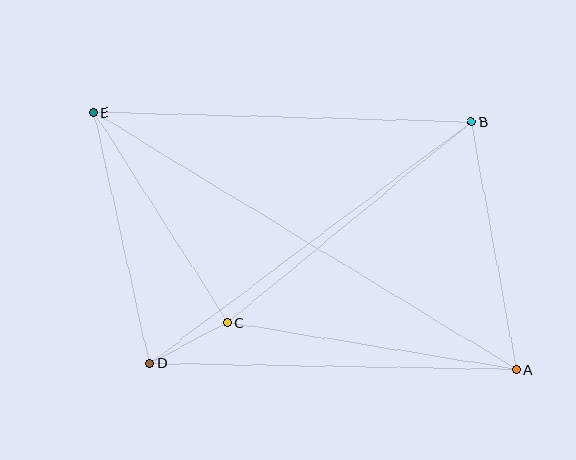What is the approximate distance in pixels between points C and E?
The distance between C and E is approximately 249 pixels.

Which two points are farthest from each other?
Points A and E are farthest from each other.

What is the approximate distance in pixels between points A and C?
The distance between A and C is approximately 293 pixels.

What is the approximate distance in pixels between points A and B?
The distance between A and B is approximately 252 pixels.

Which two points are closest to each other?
Points C and D are closest to each other.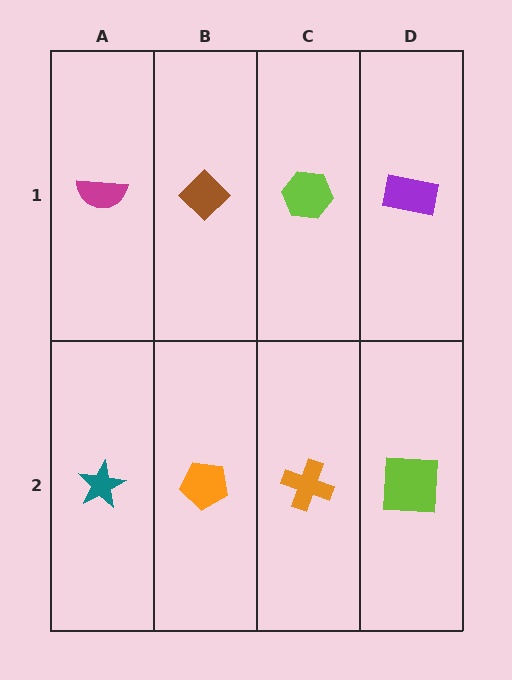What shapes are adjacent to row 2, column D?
A purple rectangle (row 1, column D), an orange cross (row 2, column C).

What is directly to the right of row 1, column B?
A lime hexagon.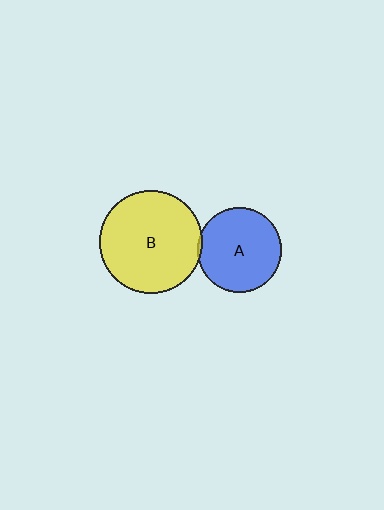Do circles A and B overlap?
Yes.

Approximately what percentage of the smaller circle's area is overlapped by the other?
Approximately 5%.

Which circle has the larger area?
Circle B (yellow).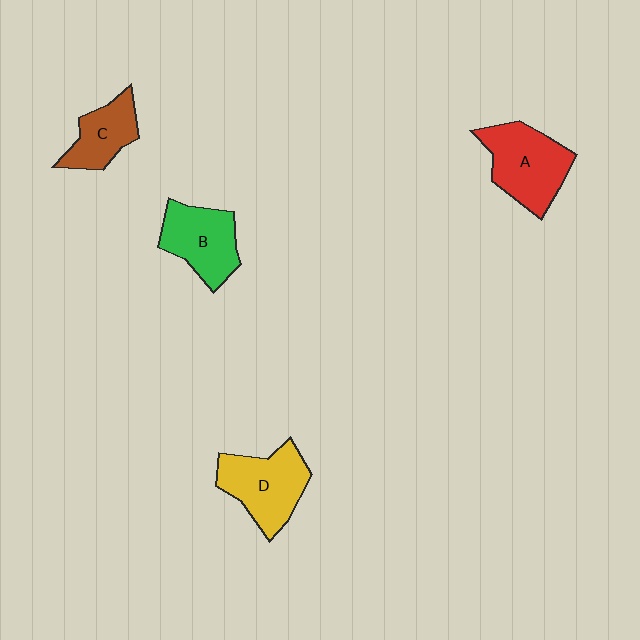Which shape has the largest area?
Shape A (red).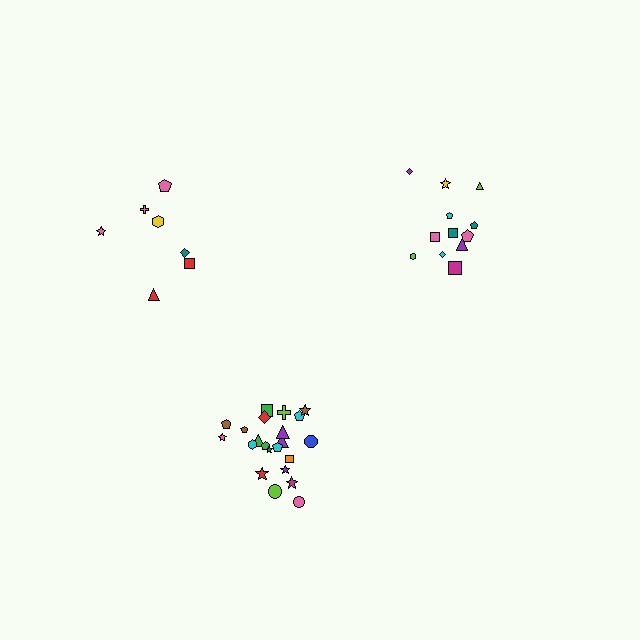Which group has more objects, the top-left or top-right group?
The top-right group.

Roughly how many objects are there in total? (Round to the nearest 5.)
Roughly 40 objects in total.